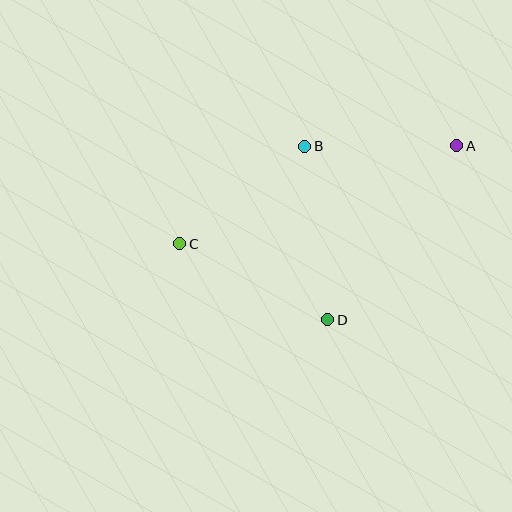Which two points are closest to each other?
Points A and B are closest to each other.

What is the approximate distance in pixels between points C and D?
The distance between C and D is approximately 166 pixels.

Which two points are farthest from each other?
Points A and C are farthest from each other.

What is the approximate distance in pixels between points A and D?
The distance between A and D is approximately 217 pixels.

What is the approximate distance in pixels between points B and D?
The distance between B and D is approximately 175 pixels.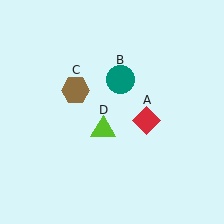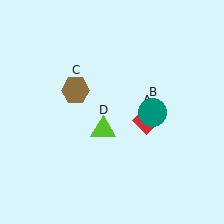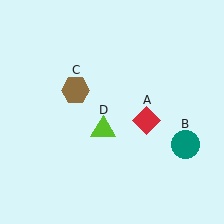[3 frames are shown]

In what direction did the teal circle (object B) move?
The teal circle (object B) moved down and to the right.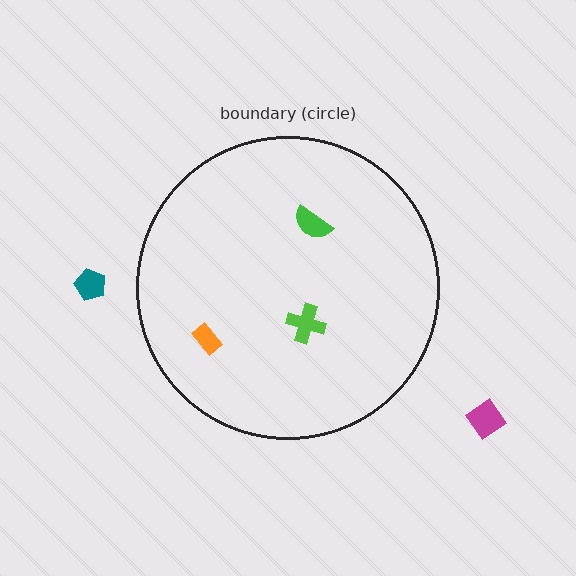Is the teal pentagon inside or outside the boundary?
Outside.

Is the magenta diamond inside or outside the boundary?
Outside.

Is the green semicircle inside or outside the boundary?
Inside.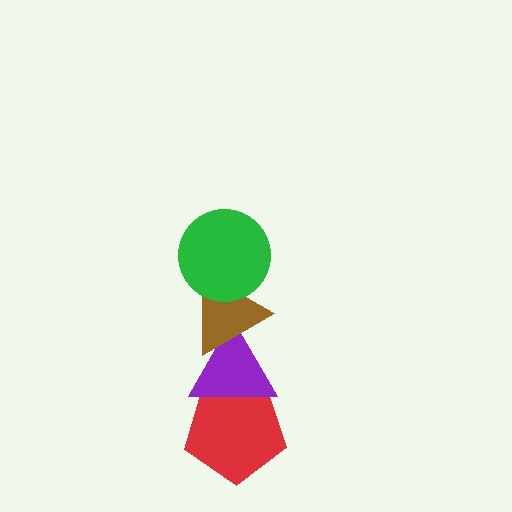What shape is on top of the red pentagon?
The purple triangle is on top of the red pentagon.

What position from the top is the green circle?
The green circle is 1st from the top.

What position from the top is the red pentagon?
The red pentagon is 4th from the top.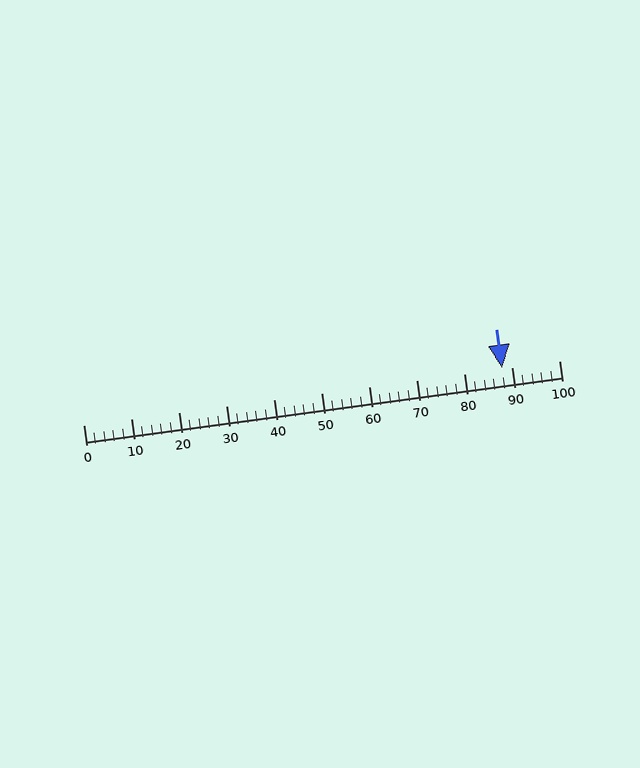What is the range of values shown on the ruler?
The ruler shows values from 0 to 100.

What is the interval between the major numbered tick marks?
The major tick marks are spaced 10 units apart.